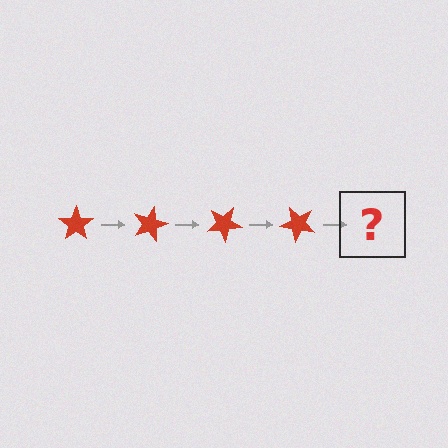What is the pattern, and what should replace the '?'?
The pattern is that the star rotates 15 degrees each step. The '?' should be a red star rotated 60 degrees.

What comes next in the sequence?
The next element should be a red star rotated 60 degrees.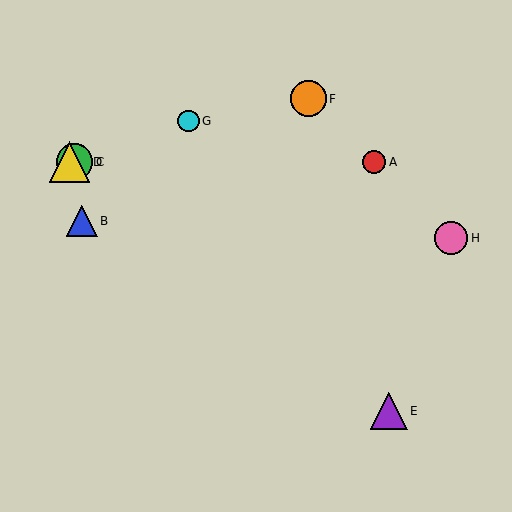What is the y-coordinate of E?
Object E is at y≈411.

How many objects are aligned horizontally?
3 objects (A, C, D) are aligned horizontally.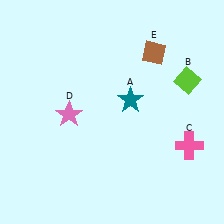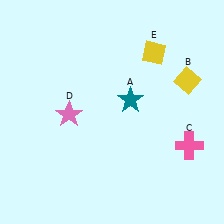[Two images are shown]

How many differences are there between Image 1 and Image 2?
There are 2 differences between the two images.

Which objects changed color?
B changed from lime to yellow. E changed from brown to yellow.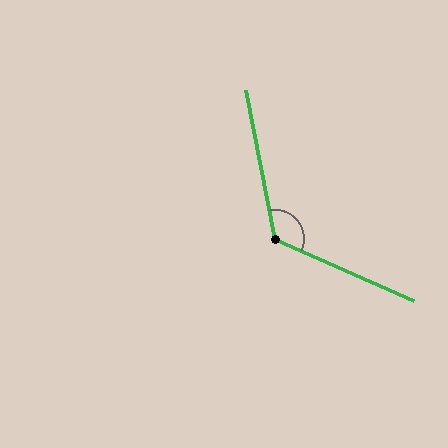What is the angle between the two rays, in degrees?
Approximately 125 degrees.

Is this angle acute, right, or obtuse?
It is obtuse.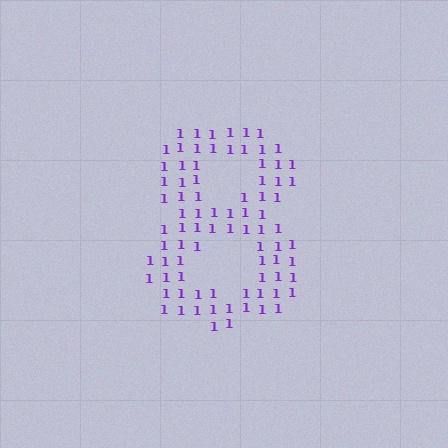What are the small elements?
The small elements are digit 1's.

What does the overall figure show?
The overall figure shows the digit 8.